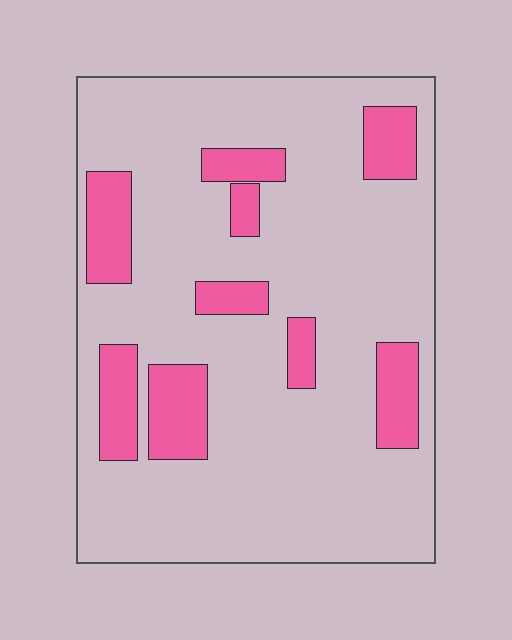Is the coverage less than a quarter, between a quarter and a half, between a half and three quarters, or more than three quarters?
Less than a quarter.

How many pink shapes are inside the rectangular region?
9.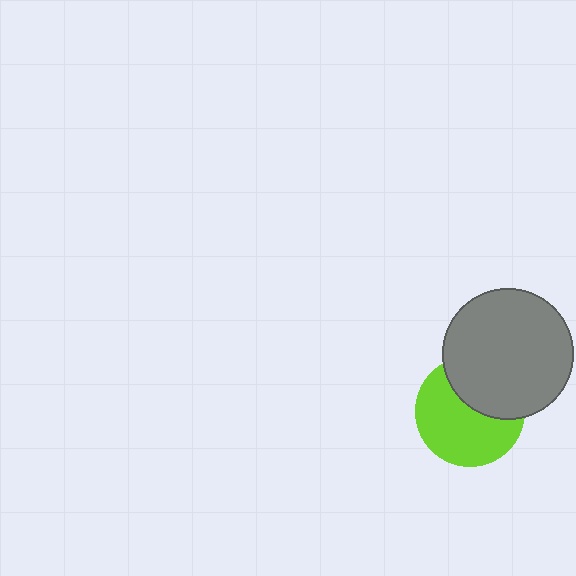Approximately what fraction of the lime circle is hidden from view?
Roughly 38% of the lime circle is hidden behind the gray circle.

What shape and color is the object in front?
The object in front is a gray circle.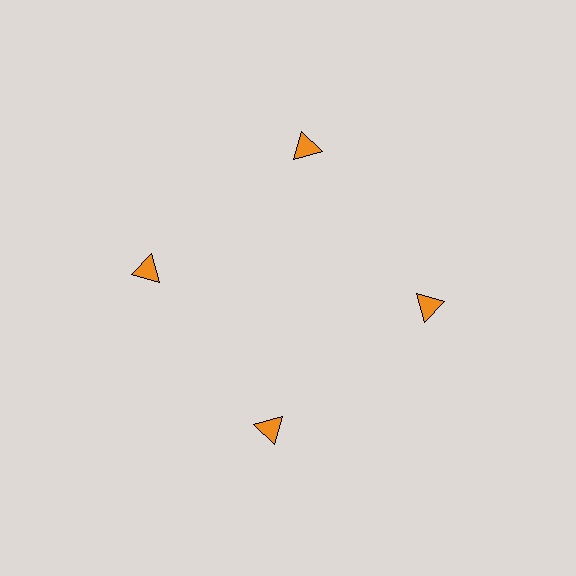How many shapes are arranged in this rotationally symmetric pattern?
There are 4 shapes, arranged in 4 groups of 1.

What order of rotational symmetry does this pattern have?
This pattern has 4-fold rotational symmetry.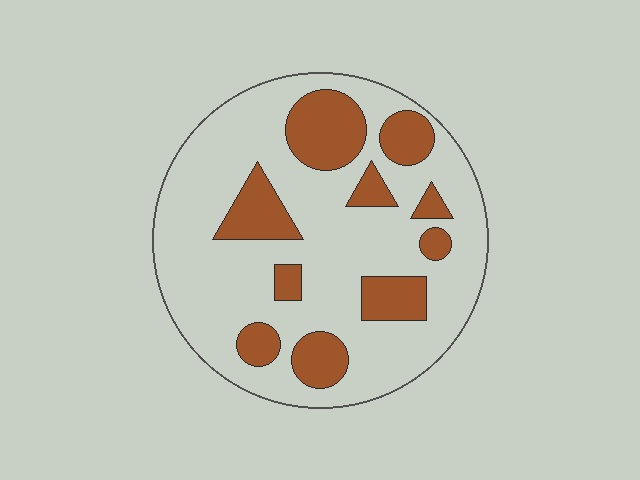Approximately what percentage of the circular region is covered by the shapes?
Approximately 25%.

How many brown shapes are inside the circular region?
10.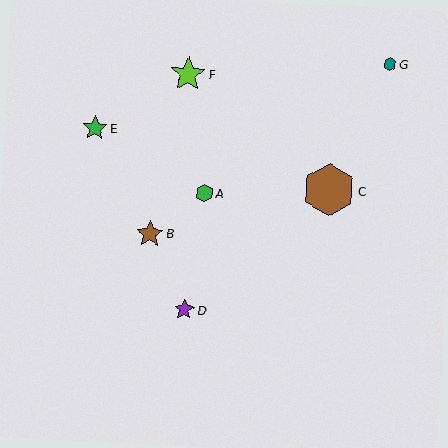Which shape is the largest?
The brown hexagon (labeled C) is the largest.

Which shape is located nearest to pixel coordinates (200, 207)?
The green hexagon (labeled A) at (204, 193) is nearest to that location.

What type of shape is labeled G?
Shape G is a teal hexagon.